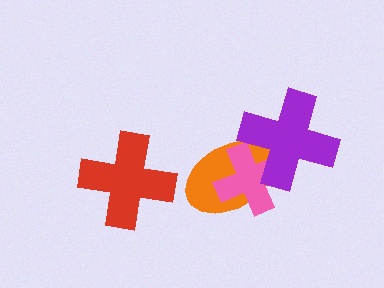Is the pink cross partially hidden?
Yes, it is partially covered by another shape.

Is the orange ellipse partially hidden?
Yes, it is partially covered by another shape.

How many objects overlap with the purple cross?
2 objects overlap with the purple cross.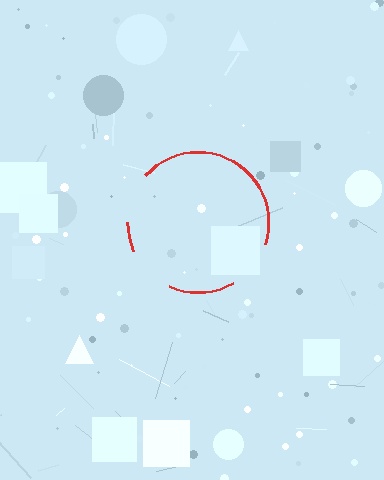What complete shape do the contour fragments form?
The contour fragments form a circle.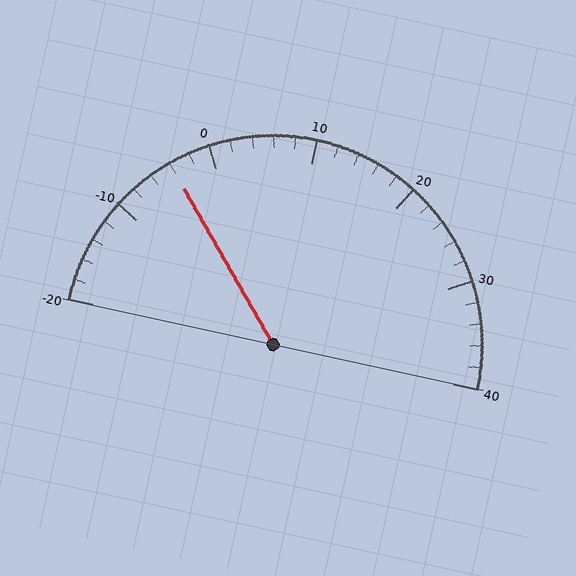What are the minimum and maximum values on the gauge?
The gauge ranges from -20 to 40.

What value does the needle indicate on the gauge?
The needle indicates approximately -4.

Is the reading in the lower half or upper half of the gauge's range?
The reading is in the lower half of the range (-20 to 40).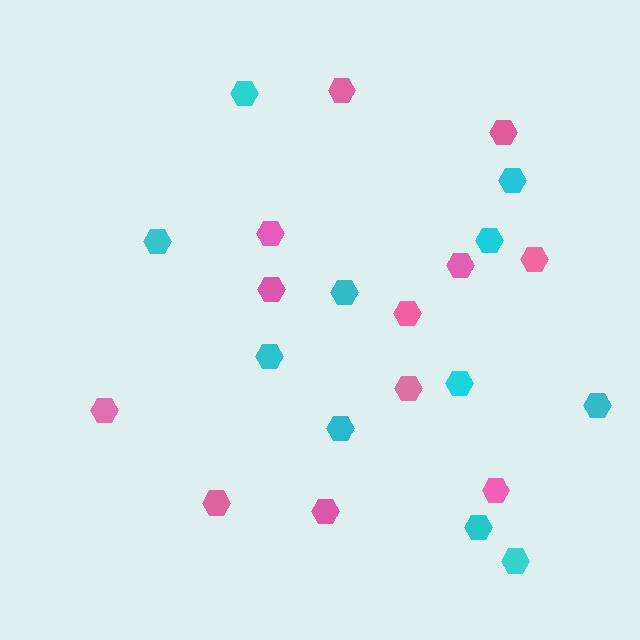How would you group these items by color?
There are 2 groups: one group of pink hexagons (12) and one group of cyan hexagons (11).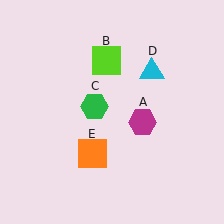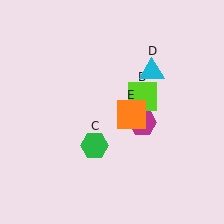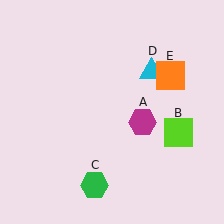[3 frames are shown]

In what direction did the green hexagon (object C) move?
The green hexagon (object C) moved down.